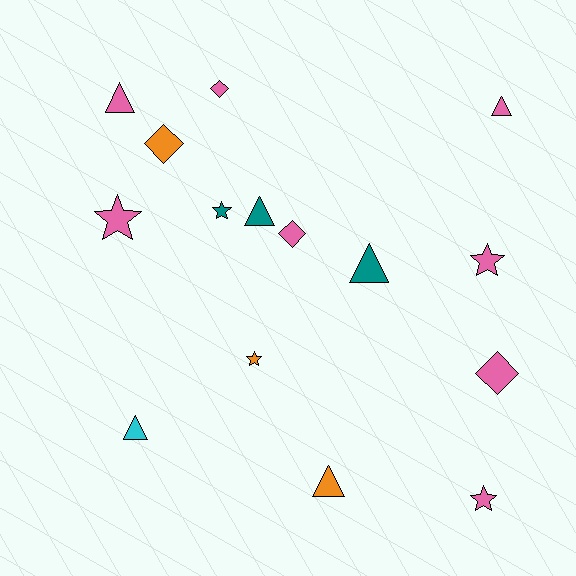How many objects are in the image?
There are 15 objects.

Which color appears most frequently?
Pink, with 8 objects.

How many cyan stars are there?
There are no cyan stars.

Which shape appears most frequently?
Triangle, with 6 objects.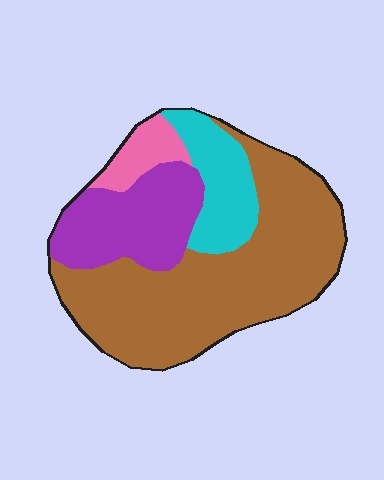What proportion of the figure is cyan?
Cyan covers about 15% of the figure.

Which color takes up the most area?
Brown, at roughly 55%.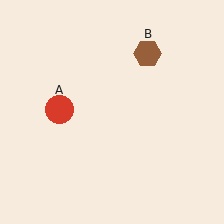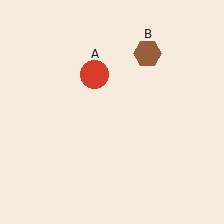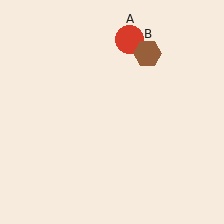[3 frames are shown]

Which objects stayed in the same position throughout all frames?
Brown hexagon (object B) remained stationary.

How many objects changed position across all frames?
1 object changed position: red circle (object A).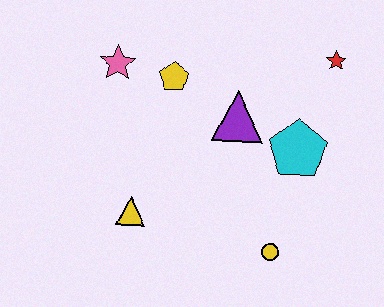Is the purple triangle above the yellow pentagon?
No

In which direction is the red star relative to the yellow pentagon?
The red star is to the right of the yellow pentagon.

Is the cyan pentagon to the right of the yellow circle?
Yes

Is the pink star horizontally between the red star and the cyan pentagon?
No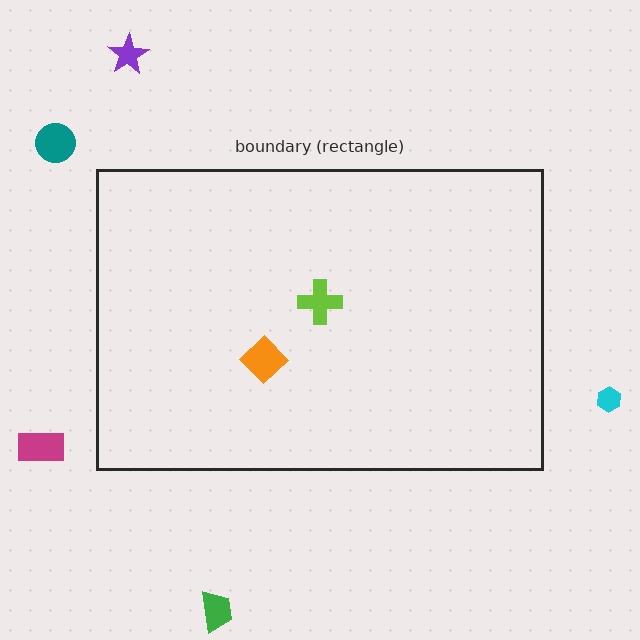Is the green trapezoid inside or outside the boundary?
Outside.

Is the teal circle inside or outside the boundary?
Outside.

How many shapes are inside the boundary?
2 inside, 5 outside.